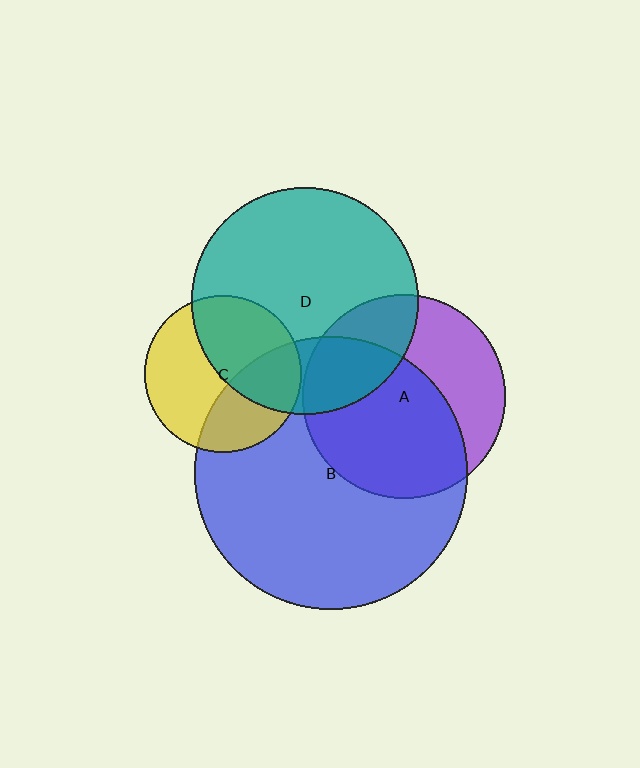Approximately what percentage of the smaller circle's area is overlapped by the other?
Approximately 35%.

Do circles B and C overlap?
Yes.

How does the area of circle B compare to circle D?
Approximately 1.5 times.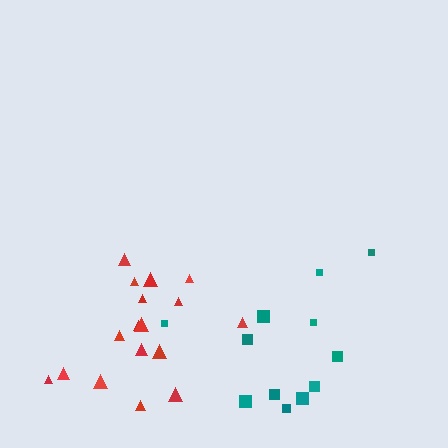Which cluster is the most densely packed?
Red.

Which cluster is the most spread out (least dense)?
Teal.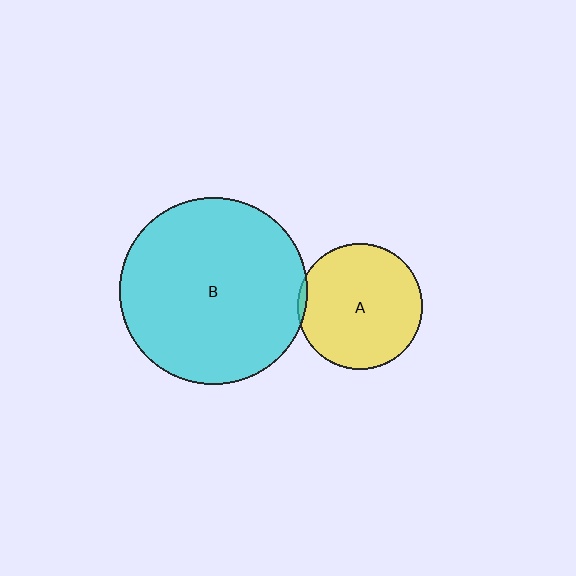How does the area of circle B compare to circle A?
Approximately 2.2 times.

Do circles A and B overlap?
Yes.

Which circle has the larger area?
Circle B (cyan).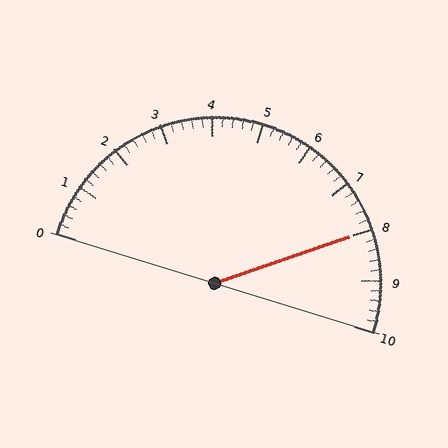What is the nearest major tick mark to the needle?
The nearest major tick mark is 8.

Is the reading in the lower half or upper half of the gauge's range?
The reading is in the upper half of the range (0 to 10).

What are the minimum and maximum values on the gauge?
The gauge ranges from 0 to 10.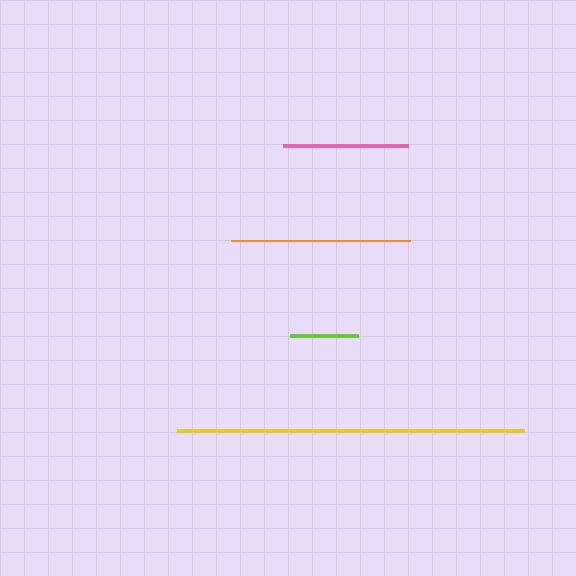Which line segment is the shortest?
The lime line is the shortest at approximately 67 pixels.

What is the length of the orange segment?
The orange segment is approximately 179 pixels long.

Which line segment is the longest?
The yellow line is the longest at approximately 348 pixels.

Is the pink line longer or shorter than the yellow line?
The yellow line is longer than the pink line.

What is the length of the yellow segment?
The yellow segment is approximately 348 pixels long.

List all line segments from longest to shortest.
From longest to shortest: yellow, orange, pink, lime.